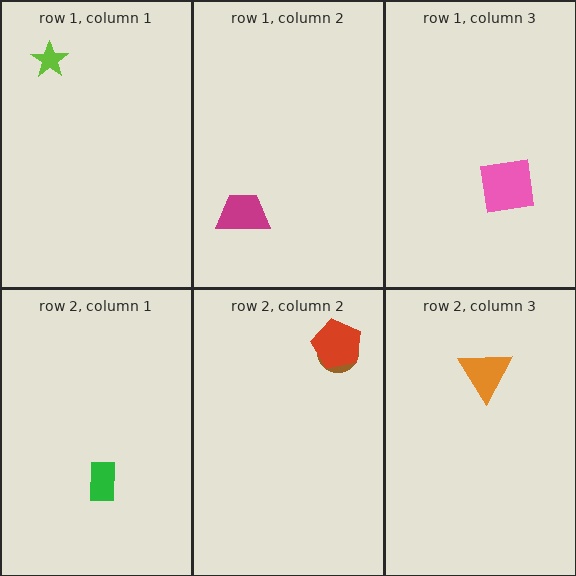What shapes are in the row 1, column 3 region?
The pink square.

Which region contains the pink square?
The row 1, column 3 region.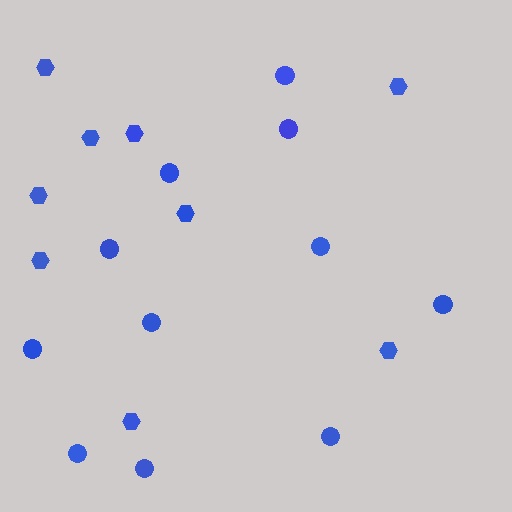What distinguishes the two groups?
There are 2 groups: one group of hexagons (9) and one group of circles (11).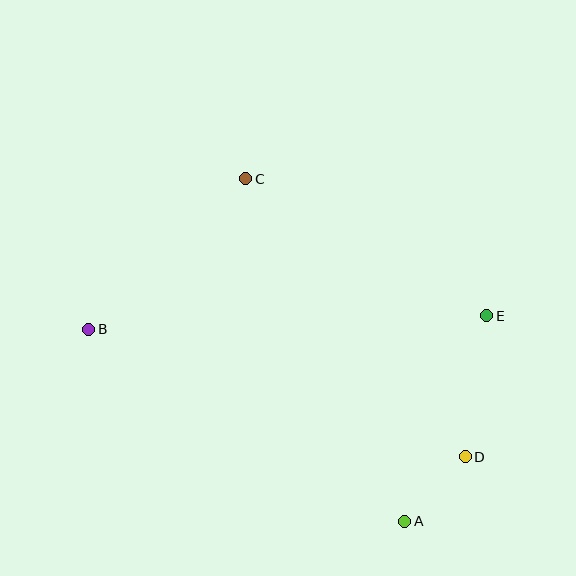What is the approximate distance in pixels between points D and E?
The distance between D and E is approximately 142 pixels.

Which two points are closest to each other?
Points A and D are closest to each other.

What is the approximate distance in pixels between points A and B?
The distance between A and B is approximately 369 pixels.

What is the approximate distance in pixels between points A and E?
The distance between A and E is approximately 221 pixels.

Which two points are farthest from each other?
Points B and E are farthest from each other.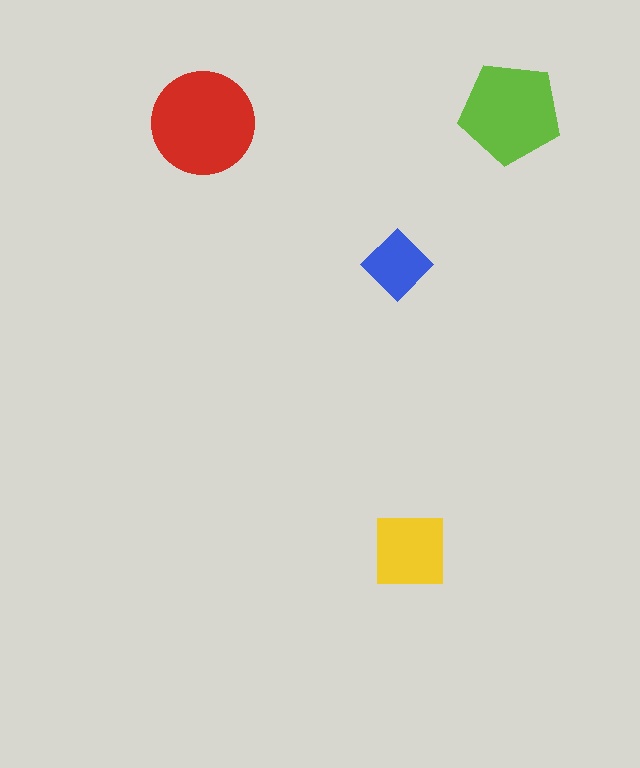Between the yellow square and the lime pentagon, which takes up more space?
The lime pentagon.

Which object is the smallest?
The blue diamond.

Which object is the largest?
The red circle.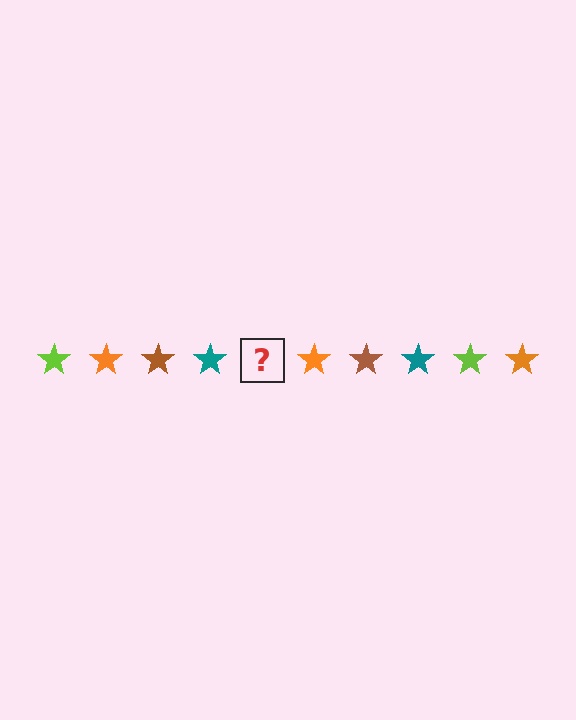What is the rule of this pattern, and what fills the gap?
The rule is that the pattern cycles through lime, orange, brown, teal stars. The gap should be filled with a lime star.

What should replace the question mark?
The question mark should be replaced with a lime star.